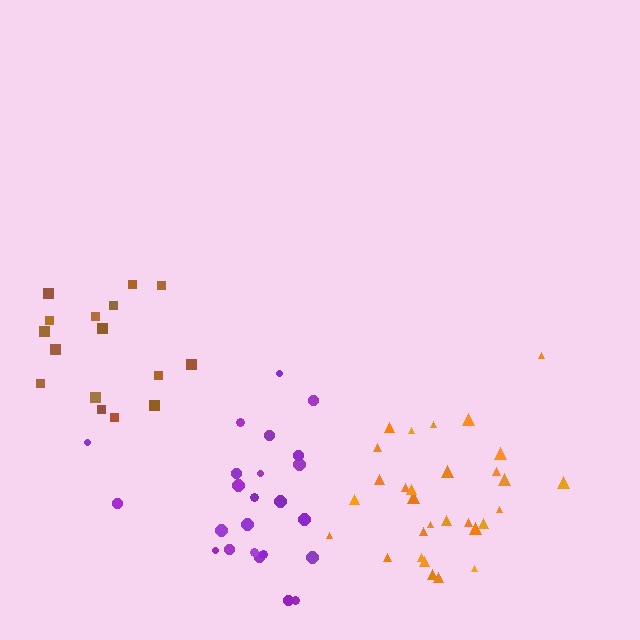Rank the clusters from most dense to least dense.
orange, brown, purple.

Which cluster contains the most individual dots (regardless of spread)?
Orange (30).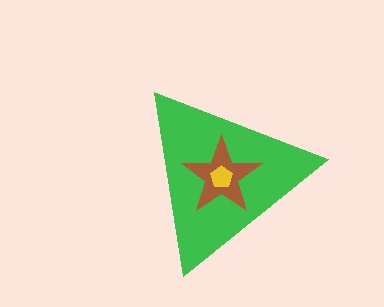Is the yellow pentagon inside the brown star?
Yes.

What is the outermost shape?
The green triangle.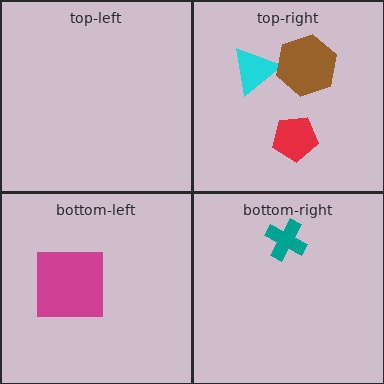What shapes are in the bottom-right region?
The teal cross.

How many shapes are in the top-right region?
3.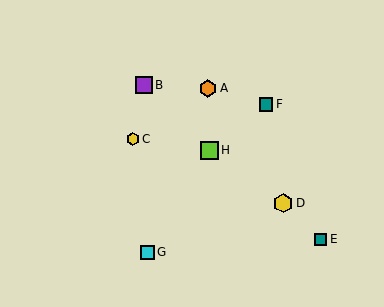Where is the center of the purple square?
The center of the purple square is at (144, 85).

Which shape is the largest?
The yellow hexagon (labeled D) is the largest.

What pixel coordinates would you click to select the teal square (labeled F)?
Click at (266, 104) to select the teal square F.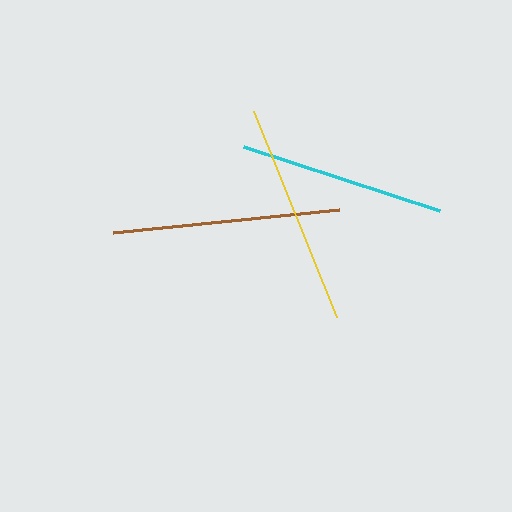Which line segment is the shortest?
The cyan line is the shortest at approximately 207 pixels.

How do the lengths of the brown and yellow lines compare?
The brown and yellow lines are approximately the same length.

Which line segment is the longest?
The brown line is the longest at approximately 227 pixels.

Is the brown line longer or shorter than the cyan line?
The brown line is longer than the cyan line.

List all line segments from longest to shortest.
From longest to shortest: brown, yellow, cyan.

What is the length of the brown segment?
The brown segment is approximately 227 pixels long.